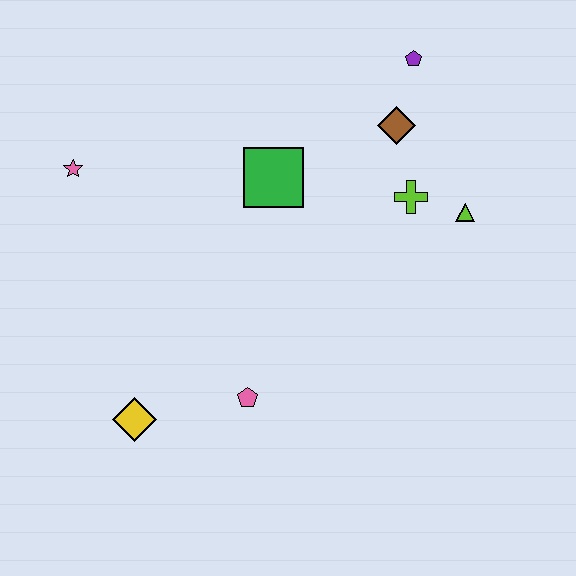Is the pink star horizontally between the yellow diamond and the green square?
No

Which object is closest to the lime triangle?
The lime cross is closest to the lime triangle.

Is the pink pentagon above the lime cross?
No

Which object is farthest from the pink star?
The lime triangle is farthest from the pink star.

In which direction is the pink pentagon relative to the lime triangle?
The pink pentagon is to the left of the lime triangle.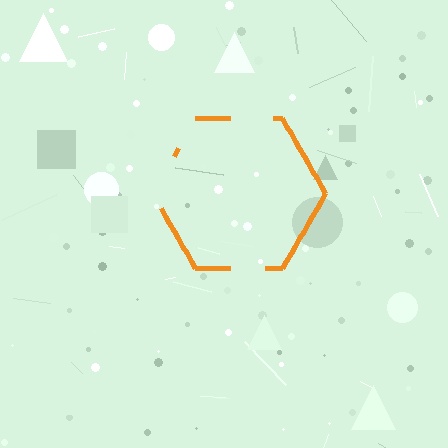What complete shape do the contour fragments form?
The contour fragments form a hexagon.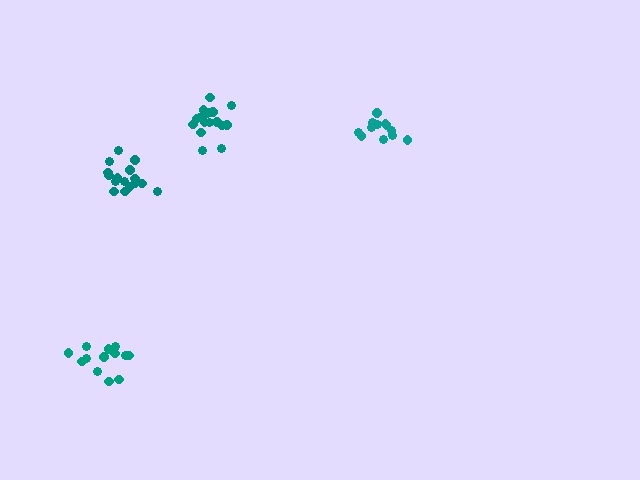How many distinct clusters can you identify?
There are 4 distinct clusters.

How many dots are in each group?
Group 1: 17 dots, Group 2: 16 dots, Group 3: 13 dots, Group 4: 13 dots (59 total).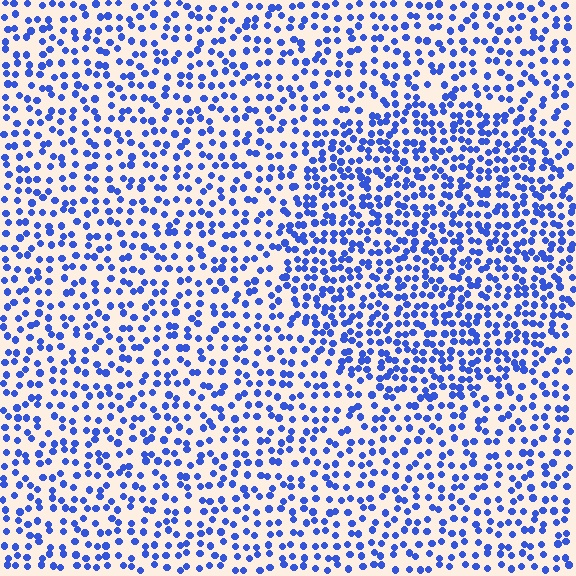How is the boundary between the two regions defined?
The boundary is defined by a change in element density (approximately 1.6x ratio). All elements are the same color, size, and shape.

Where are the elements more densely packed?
The elements are more densely packed inside the circle boundary.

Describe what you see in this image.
The image contains small blue elements arranged at two different densities. A circle-shaped region is visible where the elements are more densely packed than the surrounding area.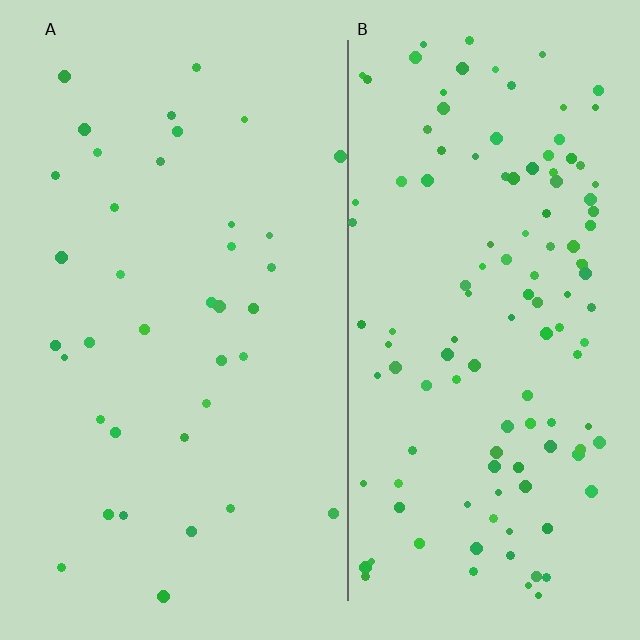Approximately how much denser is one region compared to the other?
Approximately 3.3× — region B over region A.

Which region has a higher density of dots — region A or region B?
B (the right).